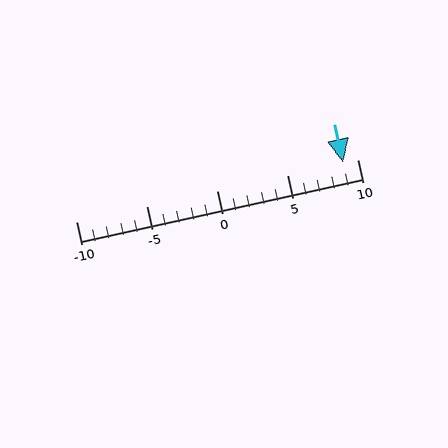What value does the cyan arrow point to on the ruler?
The cyan arrow points to approximately 9.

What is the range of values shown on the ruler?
The ruler shows values from -10 to 10.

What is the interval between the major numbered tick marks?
The major tick marks are spaced 5 units apart.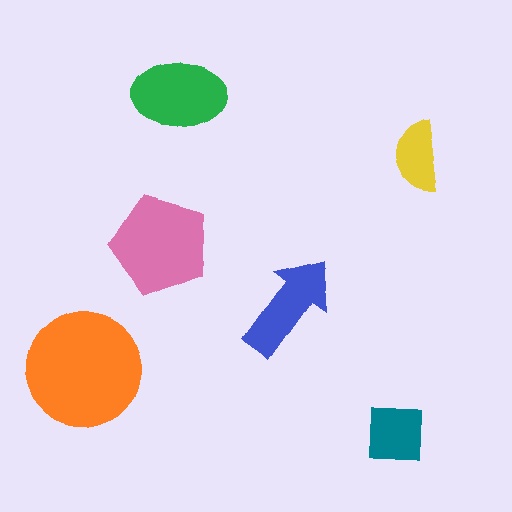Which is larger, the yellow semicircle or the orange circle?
The orange circle.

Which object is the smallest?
The yellow semicircle.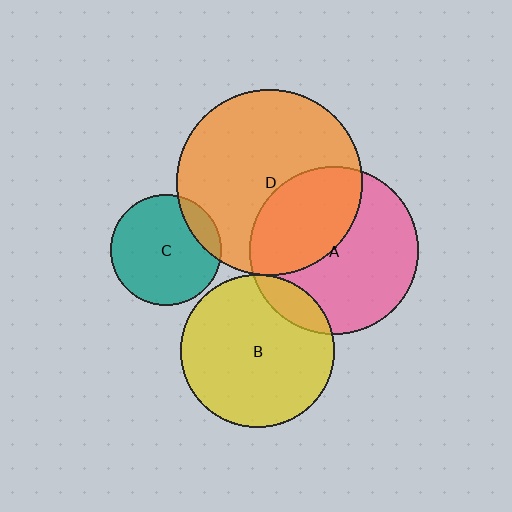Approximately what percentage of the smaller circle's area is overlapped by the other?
Approximately 5%.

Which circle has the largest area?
Circle D (orange).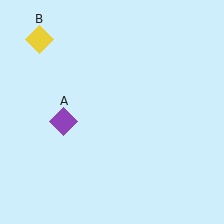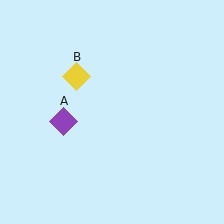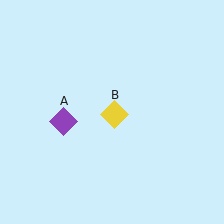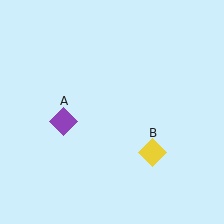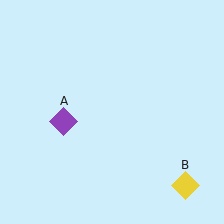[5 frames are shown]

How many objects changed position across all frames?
1 object changed position: yellow diamond (object B).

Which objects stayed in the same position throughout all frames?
Purple diamond (object A) remained stationary.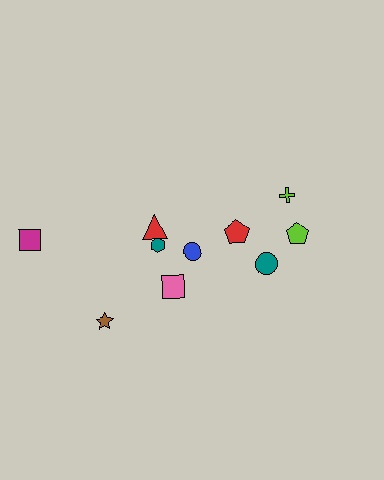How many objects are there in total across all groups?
There are 10 objects.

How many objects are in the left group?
There are 6 objects.